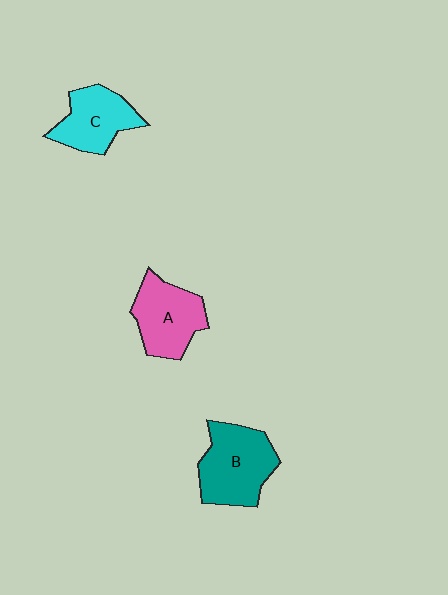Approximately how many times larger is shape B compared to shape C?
Approximately 1.3 times.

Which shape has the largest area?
Shape B (teal).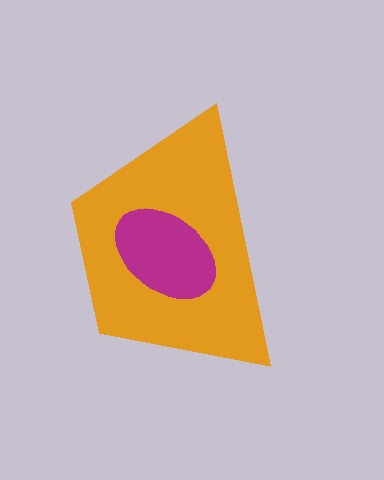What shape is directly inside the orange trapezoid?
The magenta ellipse.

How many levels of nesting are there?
2.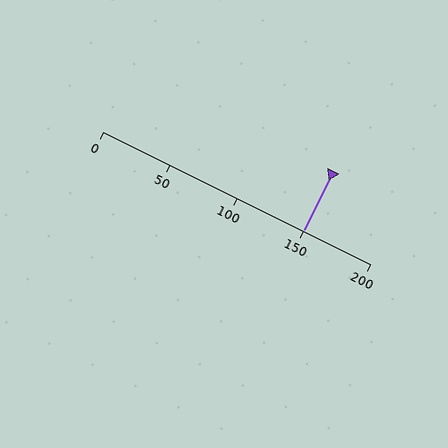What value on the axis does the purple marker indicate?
The marker indicates approximately 150.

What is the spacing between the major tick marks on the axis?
The major ticks are spaced 50 apart.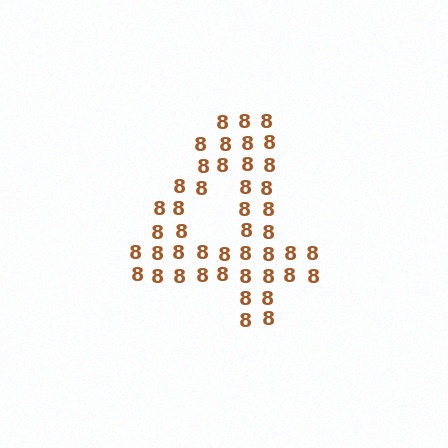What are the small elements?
The small elements are digit 8's.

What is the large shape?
The large shape is the digit 4.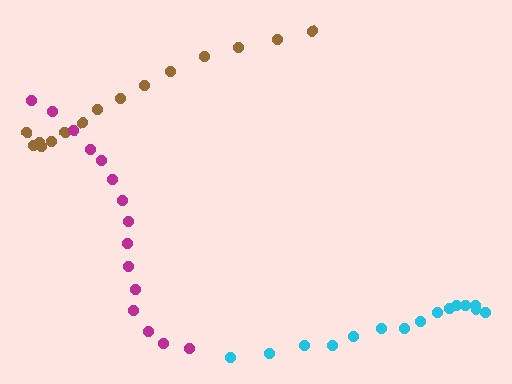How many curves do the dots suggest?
There are 3 distinct paths.